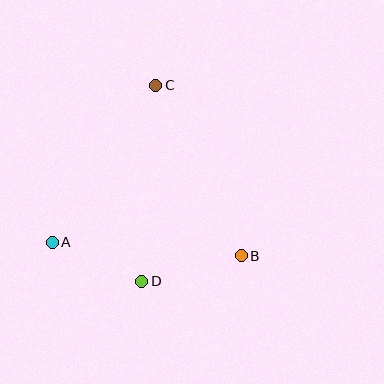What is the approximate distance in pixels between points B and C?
The distance between B and C is approximately 191 pixels.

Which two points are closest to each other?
Points A and D are closest to each other.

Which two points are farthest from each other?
Points C and D are farthest from each other.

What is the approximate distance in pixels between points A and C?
The distance between A and C is approximately 188 pixels.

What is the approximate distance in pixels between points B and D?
The distance between B and D is approximately 102 pixels.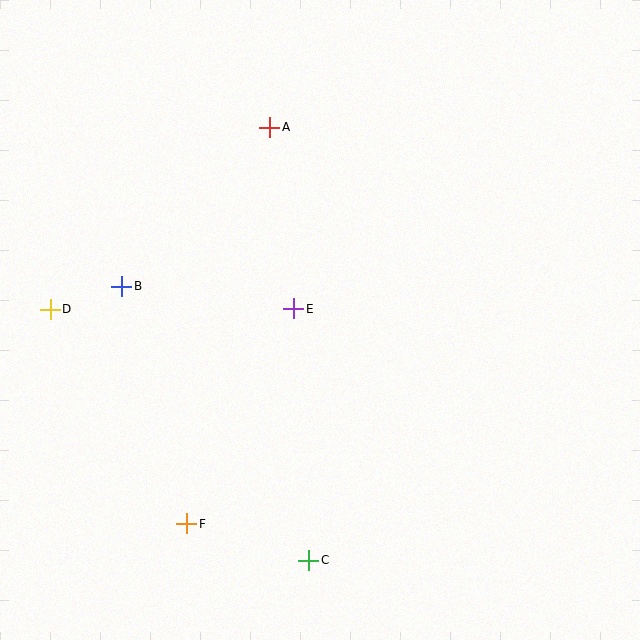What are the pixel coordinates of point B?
Point B is at (122, 286).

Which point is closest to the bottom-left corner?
Point F is closest to the bottom-left corner.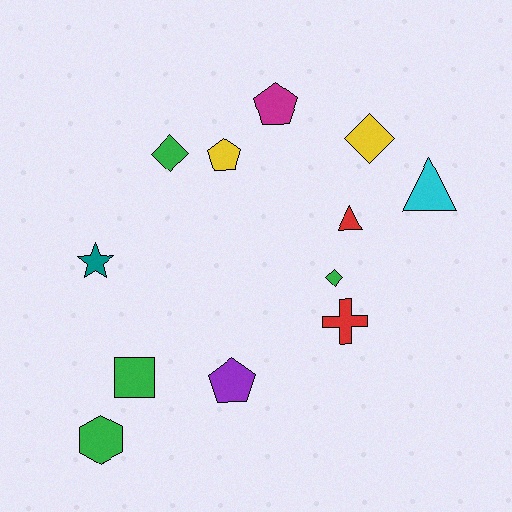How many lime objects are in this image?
There are no lime objects.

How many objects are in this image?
There are 12 objects.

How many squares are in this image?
There is 1 square.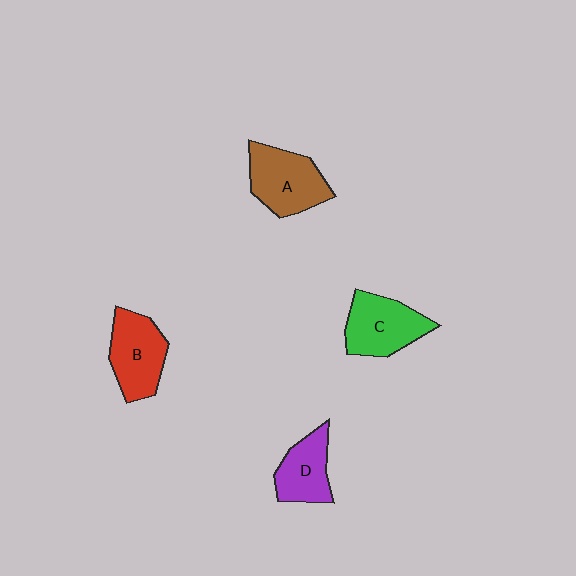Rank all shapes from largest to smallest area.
From largest to smallest: A (brown), C (green), B (red), D (purple).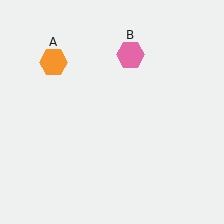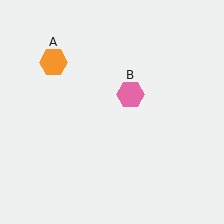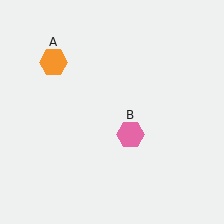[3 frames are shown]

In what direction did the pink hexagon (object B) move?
The pink hexagon (object B) moved down.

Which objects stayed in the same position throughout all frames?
Orange hexagon (object A) remained stationary.